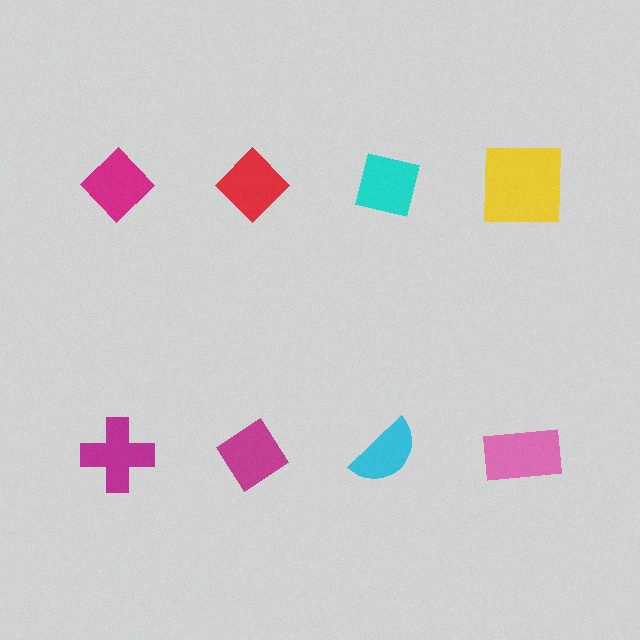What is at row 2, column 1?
A magenta cross.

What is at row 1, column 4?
A yellow square.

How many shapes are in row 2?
4 shapes.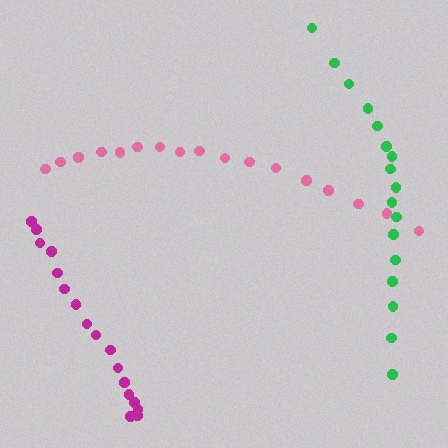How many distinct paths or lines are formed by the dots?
There are 3 distinct paths.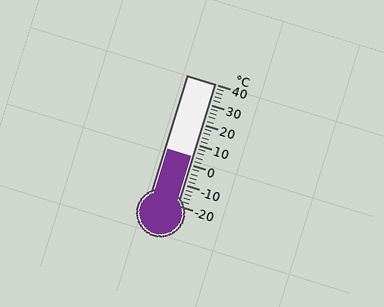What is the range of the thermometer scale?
The thermometer scale ranges from -20°C to 40°C.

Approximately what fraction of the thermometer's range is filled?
The thermometer is filled to approximately 40% of its range.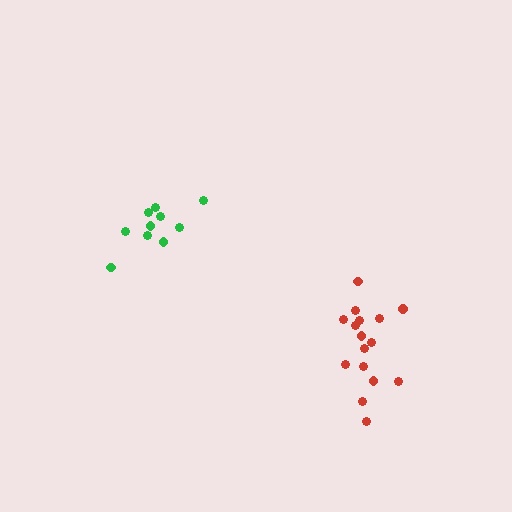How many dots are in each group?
Group 1: 16 dots, Group 2: 10 dots (26 total).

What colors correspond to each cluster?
The clusters are colored: red, green.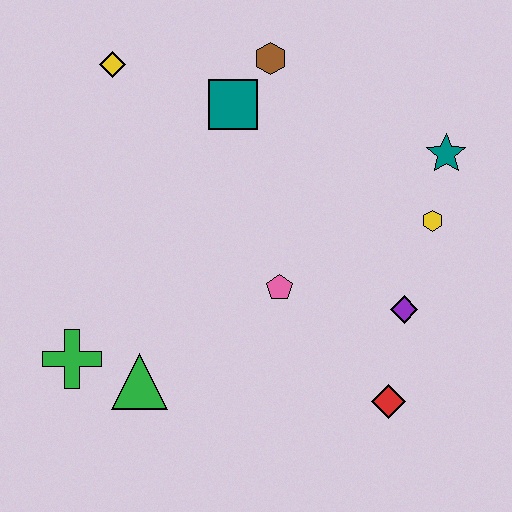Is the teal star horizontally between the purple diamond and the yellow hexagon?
No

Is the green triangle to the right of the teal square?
No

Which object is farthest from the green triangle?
The teal star is farthest from the green triangle.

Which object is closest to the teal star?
The yellow hexagon is closest to the teal star.